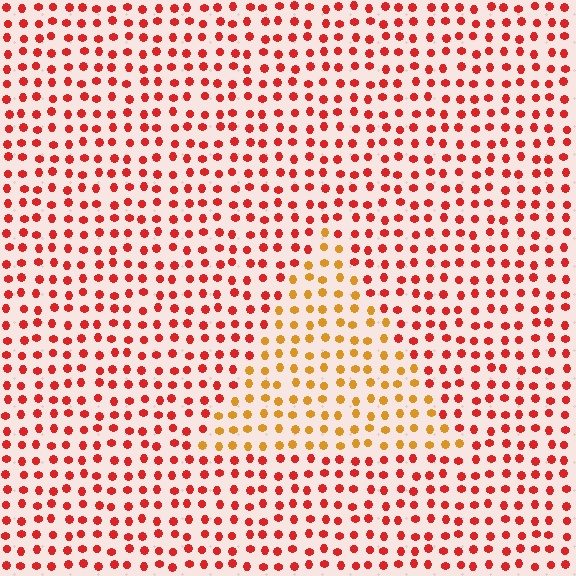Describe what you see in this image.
The image is filled with small red elements in a uniform arrangement. A triangle-shaped region is visible where the elements are tinted to a slightly different hue, forming a subtle color boundary.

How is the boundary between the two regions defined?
The boundary is defined purely by a slight shift in hue (about 39 degrees). Spacing, size, and orientation are identical on both sides.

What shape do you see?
I see a triangle.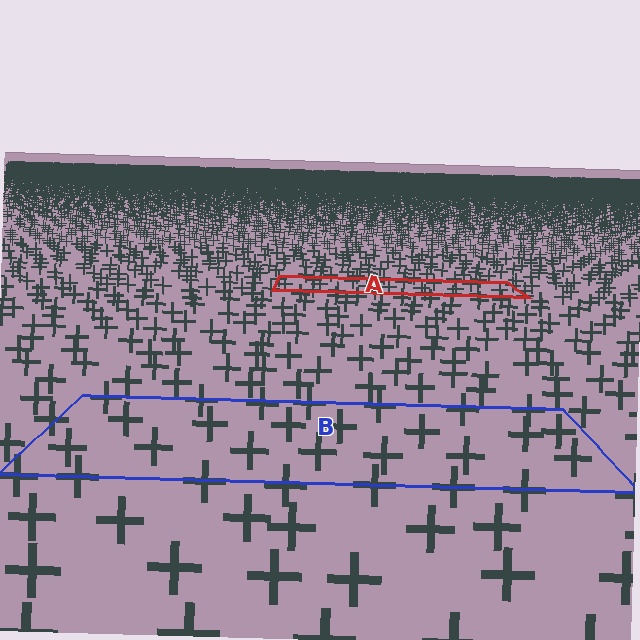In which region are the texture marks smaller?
The texture marks are smaller in region A, because it is farther away.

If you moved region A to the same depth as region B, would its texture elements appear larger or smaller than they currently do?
They would appear larger. At a closer depth, the same texture elements are projected at a bigger on-screen size.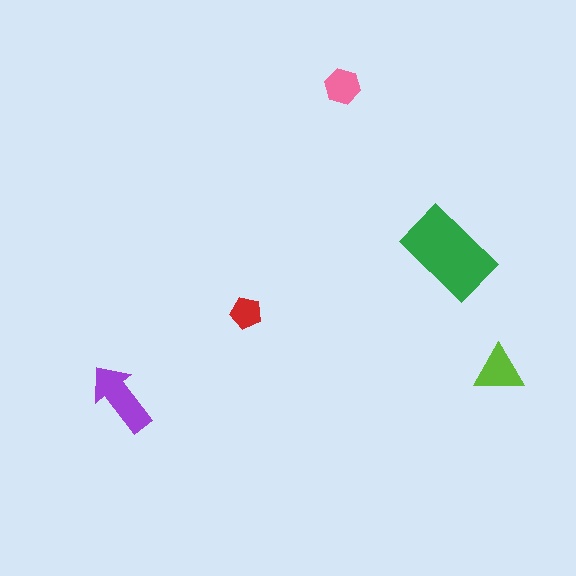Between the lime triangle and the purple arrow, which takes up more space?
The purple arrow.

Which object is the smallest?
The red pentagon.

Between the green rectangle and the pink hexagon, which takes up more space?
The green rectangle.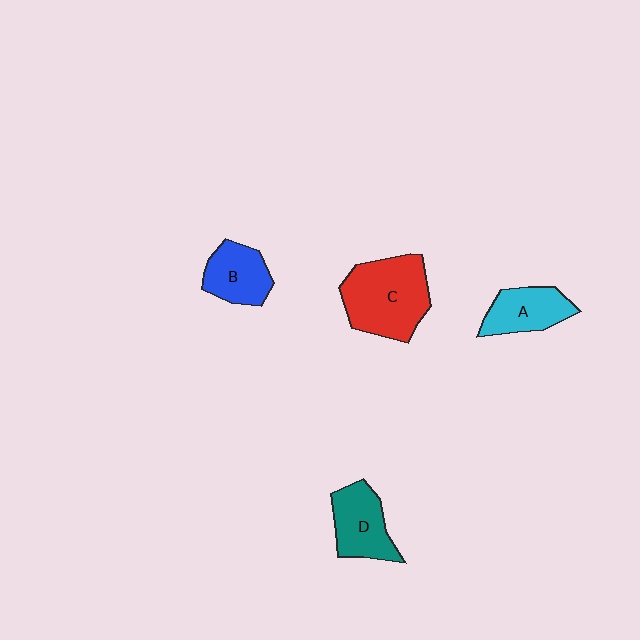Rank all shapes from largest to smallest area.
From largest to smallest: C (red), D (teal), A (cyan), B (blue).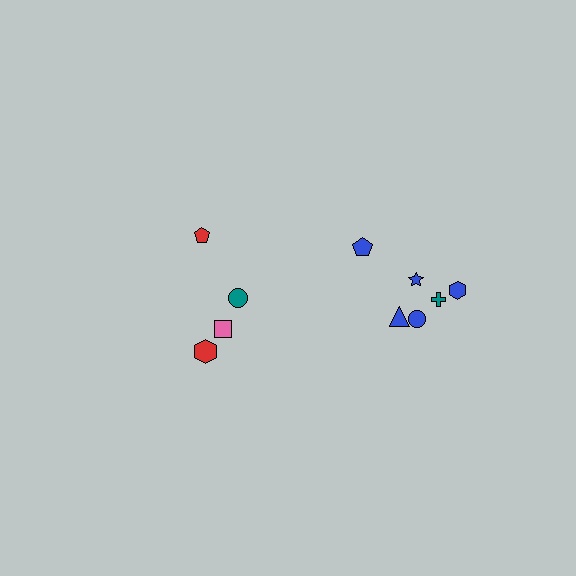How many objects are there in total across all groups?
There are 10 objects.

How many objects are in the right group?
There are 6 objects.